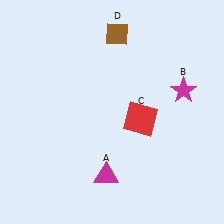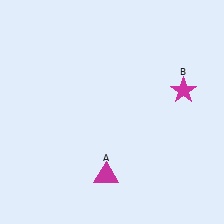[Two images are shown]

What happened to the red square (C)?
The red square (C) was removed in Image 2. It was in the bottom-right area of Image 1.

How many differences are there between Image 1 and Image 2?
There are 2 differences between the two images.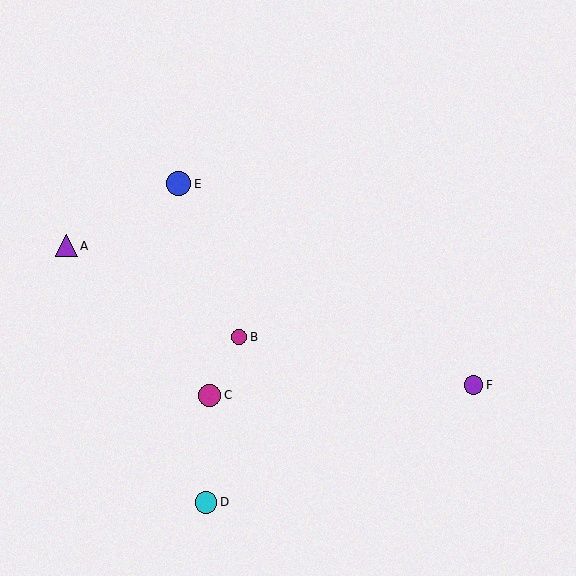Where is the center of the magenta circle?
The center of the magenta circle is at (210, 395).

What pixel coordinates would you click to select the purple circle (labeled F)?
Click at (474, 385) to select the purple circle F.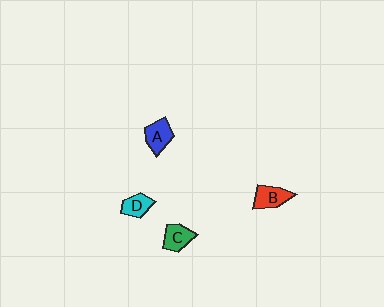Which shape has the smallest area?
Shape D (cyan).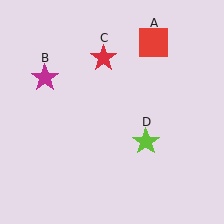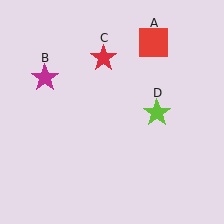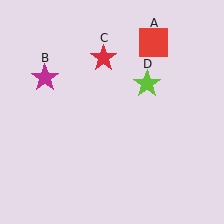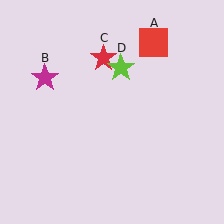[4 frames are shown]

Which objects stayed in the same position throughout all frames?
Red square (object A) and magenta star (object B) and red star (object C) remained stationary.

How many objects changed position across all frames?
1 object changed position: lime star (object D).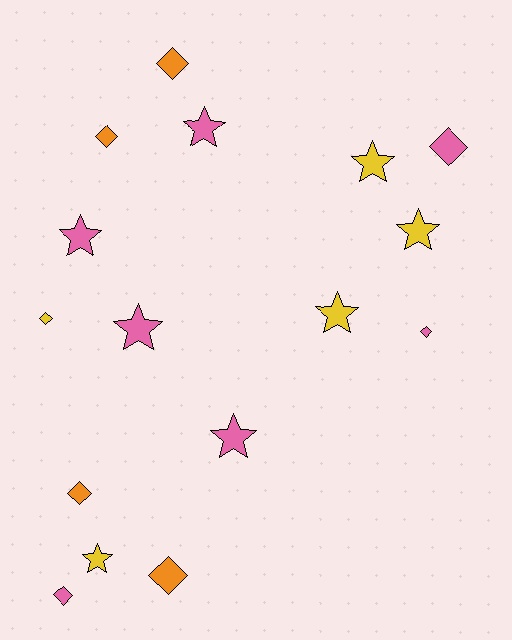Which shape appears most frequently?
Diamond, with 8 objects.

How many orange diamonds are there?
There are 4 orange diamonds.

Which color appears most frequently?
Pink, with 7 objects.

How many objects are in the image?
There are 16 objects.